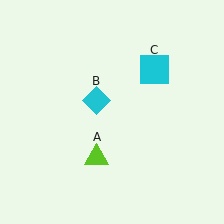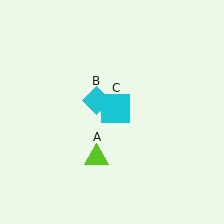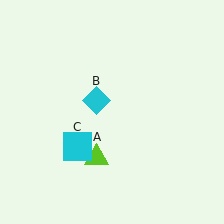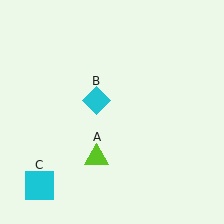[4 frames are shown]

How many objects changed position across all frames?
1 object changed position: cyan square (object C).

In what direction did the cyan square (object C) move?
The cyan square (object C) moved down and to the left.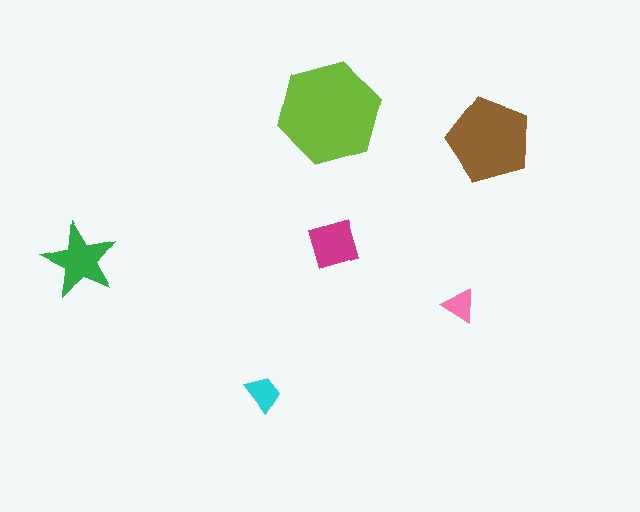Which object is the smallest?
The pink triangle.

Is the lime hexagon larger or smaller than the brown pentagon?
Larger.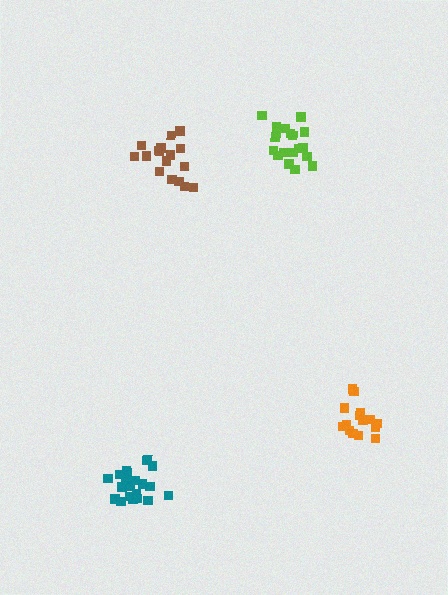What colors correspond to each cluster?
The clusters are colored: lime, orange, brown, teal.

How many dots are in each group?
Group 1: 18 dots, Group 2: 15 dots, Group 3: 17 dots, Group 4: 21 dots (71 total).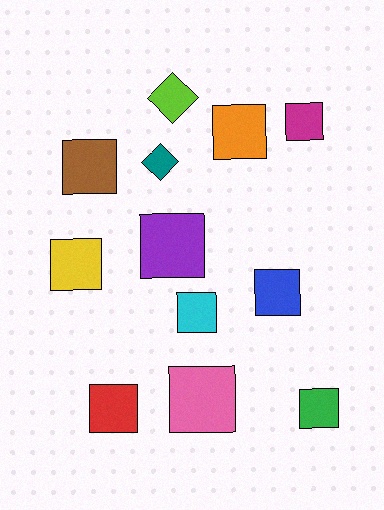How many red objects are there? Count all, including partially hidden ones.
There is 1 red object.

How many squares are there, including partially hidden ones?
There are 10 squares.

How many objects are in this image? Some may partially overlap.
There are 12 objects.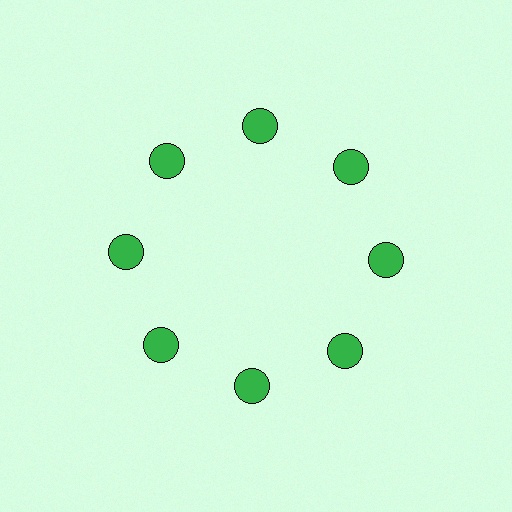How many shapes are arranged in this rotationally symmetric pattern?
There are 8 shapes, arranged in 8 groups of 1.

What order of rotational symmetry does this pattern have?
This pattern has 8-fold rotational symmetry.